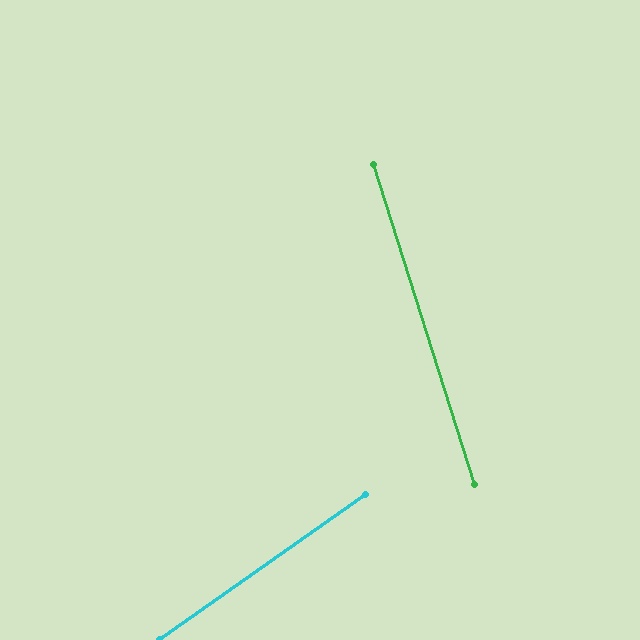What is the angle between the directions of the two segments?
Approximately 72 degrees.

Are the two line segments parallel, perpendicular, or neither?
Neither parallel nor perpendicular — they differ by about 72°.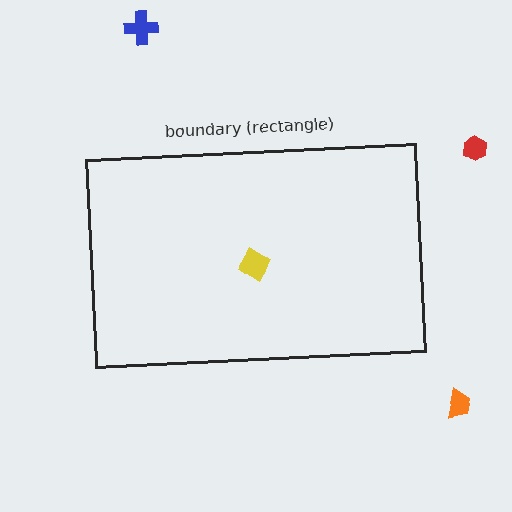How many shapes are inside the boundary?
1 inside, 3 outside.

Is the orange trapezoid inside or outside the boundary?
Outside.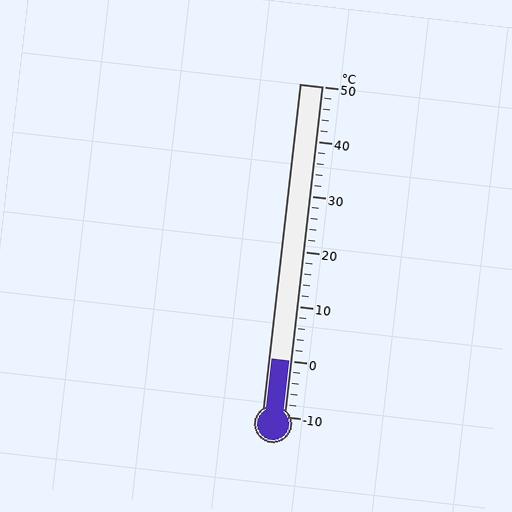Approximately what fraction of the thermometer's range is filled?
The thermometer is filled to approximately 15% of its range.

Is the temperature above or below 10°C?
The temperature is below 10°C.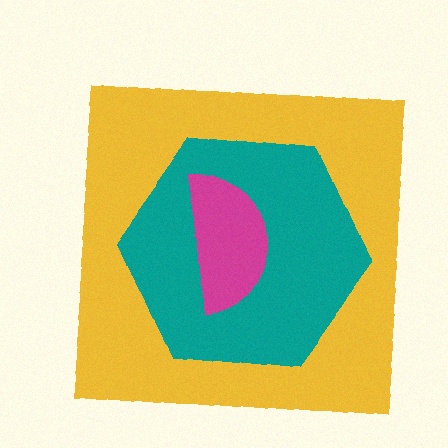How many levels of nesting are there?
3.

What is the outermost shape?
The yellow square.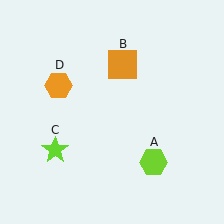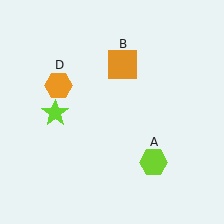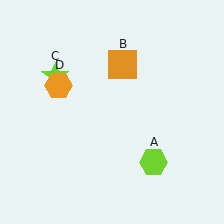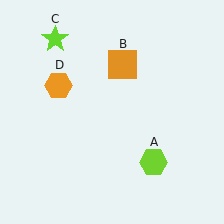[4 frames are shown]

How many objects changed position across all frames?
1 object changed position: lime star (object C).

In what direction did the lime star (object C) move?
The lime star (object C) moved up.